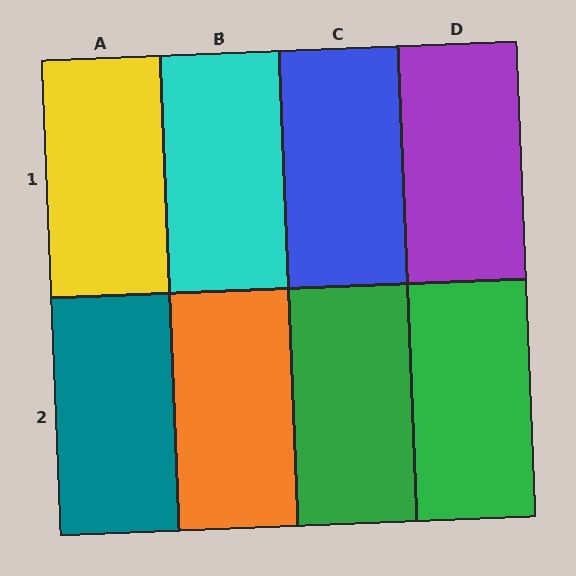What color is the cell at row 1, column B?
Cyan.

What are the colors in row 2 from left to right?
Teal, orange, green, green.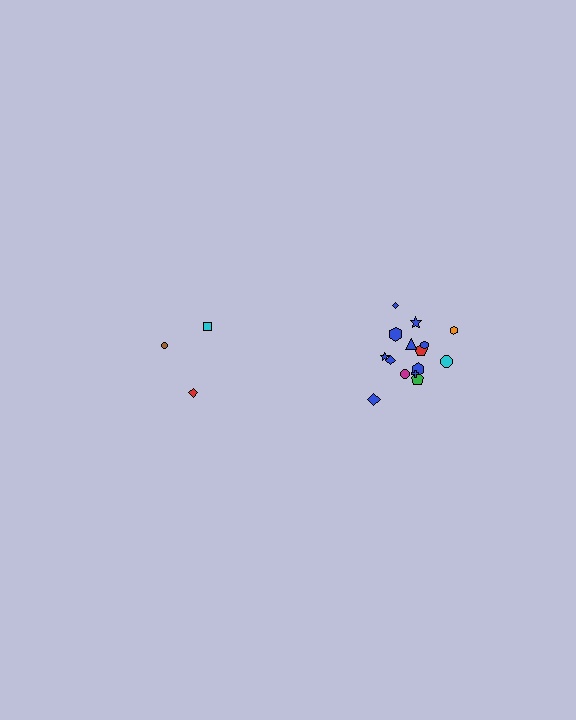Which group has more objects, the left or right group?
The right group.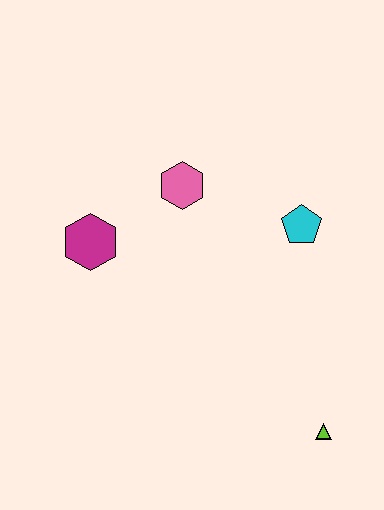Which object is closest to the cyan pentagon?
The pink hexagon is closest to the cyan pentagon.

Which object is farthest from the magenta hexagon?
The lime triangle is farthest from the magenta hexagon.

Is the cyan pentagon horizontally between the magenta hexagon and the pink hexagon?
No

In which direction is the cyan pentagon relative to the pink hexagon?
The cyan pentagon is to the right of the pink hexagon.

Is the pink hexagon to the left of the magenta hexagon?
No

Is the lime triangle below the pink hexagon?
Yes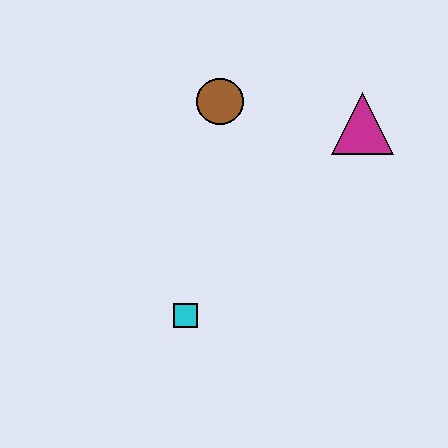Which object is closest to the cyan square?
The brown circle is closest to the cyan square.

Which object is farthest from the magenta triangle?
The cyan square is farthest from the magenta triangle.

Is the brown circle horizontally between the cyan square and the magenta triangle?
Yes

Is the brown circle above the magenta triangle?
Yes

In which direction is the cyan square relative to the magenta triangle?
The cyan square is below the magenta triangle.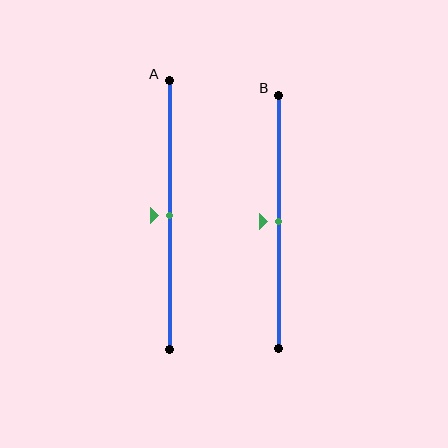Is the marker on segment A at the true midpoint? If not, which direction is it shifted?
Yes, the marker on segment A is at the true midpoint.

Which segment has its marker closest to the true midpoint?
Segment A has its marker closest to the true midpoint.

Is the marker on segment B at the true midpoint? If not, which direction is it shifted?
Yes, the marker on segment B is at the true midpoint.